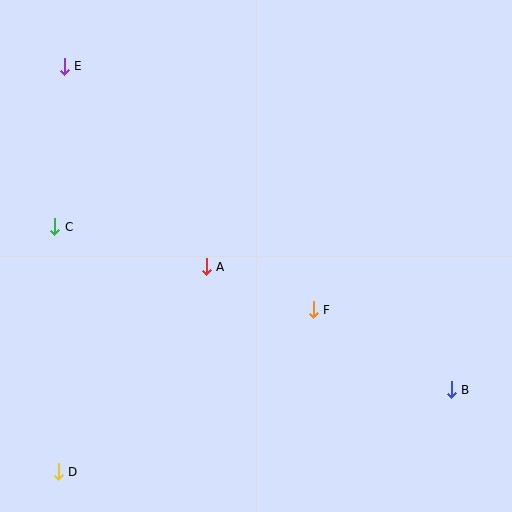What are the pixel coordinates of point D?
Point D is at (58, 472).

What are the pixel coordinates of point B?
Point B is at (451, 390).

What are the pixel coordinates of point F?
Point F is at (313, 310).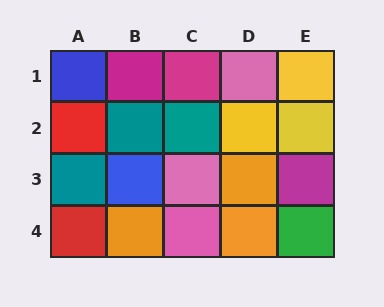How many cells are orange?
3 cells are orange.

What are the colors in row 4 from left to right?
Red, orange, pink, orange, green.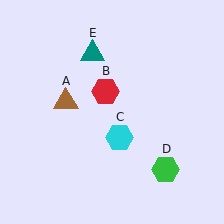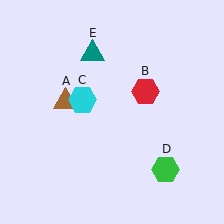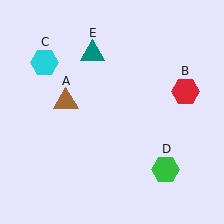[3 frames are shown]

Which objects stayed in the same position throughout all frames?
Brown triangle (object A) and green hexagon (object D) and teal triangle (object E) remained stationary.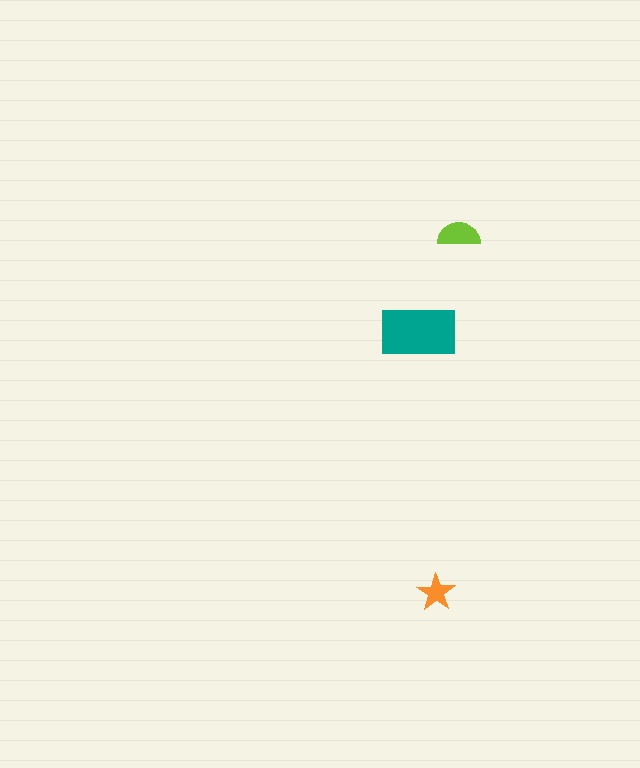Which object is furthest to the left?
The teal rectangle is leftmost.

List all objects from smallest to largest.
The orange star, the lime semicircle, the teal rectangle.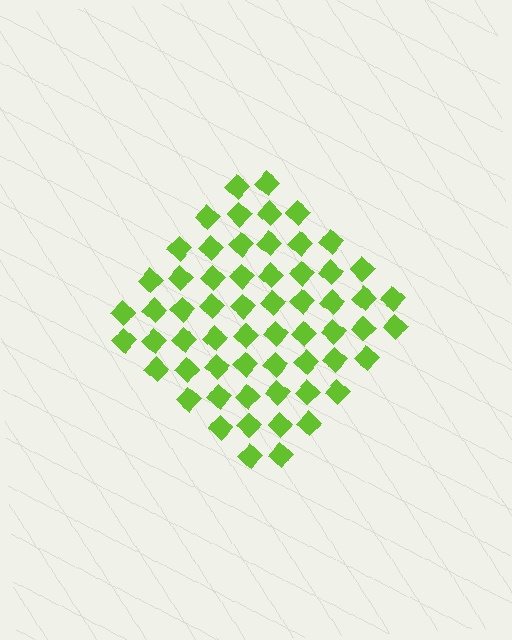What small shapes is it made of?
It is made of small diamonds.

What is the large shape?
The large shape is a diamond.